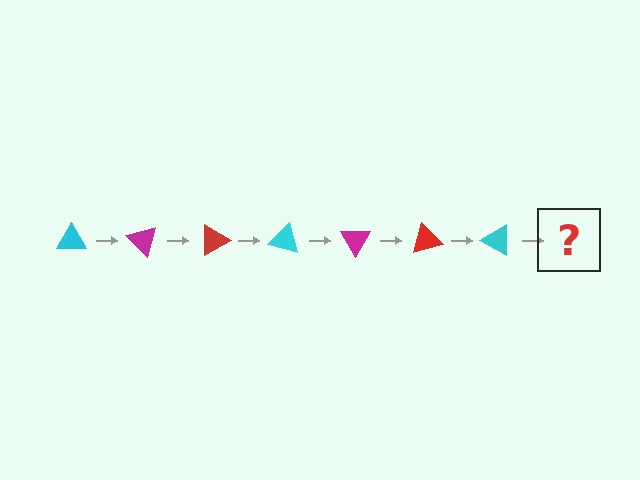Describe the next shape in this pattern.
It should be a magenta triangle, rotated 315 degrees from the start.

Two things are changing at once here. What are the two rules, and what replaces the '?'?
The two rules are that it rotates 45 degrees each step and the color cycles through cyan, magenta, and red. The '?' should be a magenta triangle, rotated 315 degrees from the start.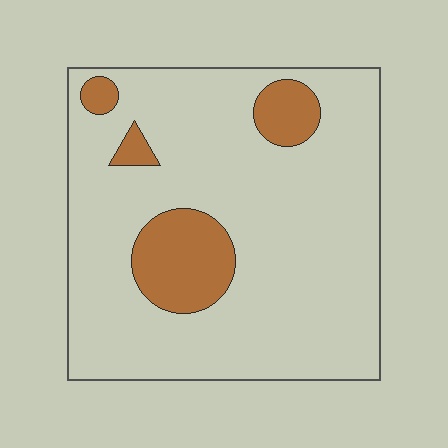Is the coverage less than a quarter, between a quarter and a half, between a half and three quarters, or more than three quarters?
Less than a quarter.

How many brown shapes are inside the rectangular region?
4.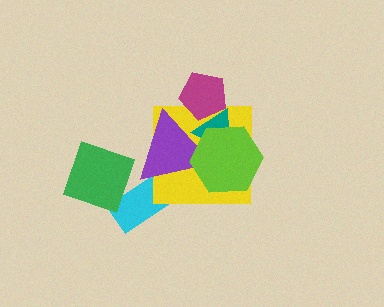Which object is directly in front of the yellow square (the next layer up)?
The purple triangle is directly in front of the yellow square.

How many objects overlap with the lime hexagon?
3 objects overlap with the lime hexagon.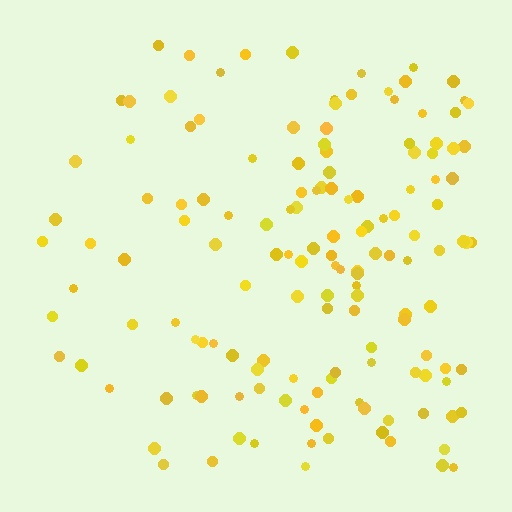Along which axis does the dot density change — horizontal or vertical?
Horizontal.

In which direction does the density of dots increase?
From left to right, with the right side densest.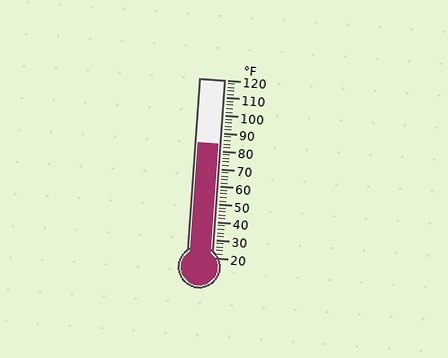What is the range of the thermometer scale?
The thermometer scale ranges from 20°F to 120°F.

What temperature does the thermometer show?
The thermometer shows approximately 84°F.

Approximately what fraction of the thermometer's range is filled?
The thermometer is filled to approximately 65% of its range.